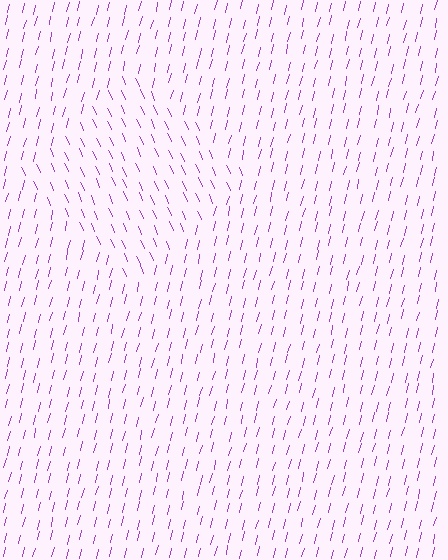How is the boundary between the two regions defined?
The boundary is defined purely by a change in line orientation (approximately 38 degrees difference). All lines are the same color and thickness.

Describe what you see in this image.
The image is filled with small purple line segments. A diamond region in the image has lines oriented differently from the surrounding lines, creating a visible texture boundary.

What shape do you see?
I see a diamond.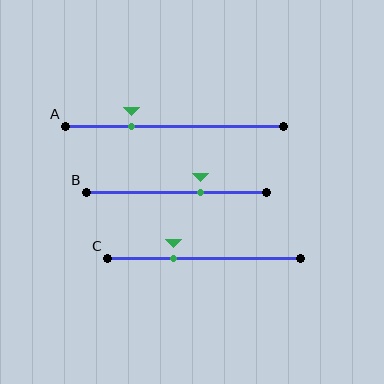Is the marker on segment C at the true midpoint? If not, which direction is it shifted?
No, the marker on segment C is shifted to the left by about 16% of the segment length.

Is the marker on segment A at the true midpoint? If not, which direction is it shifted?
No, the marker on segment A is shifted to the left by about 20% of the segment length.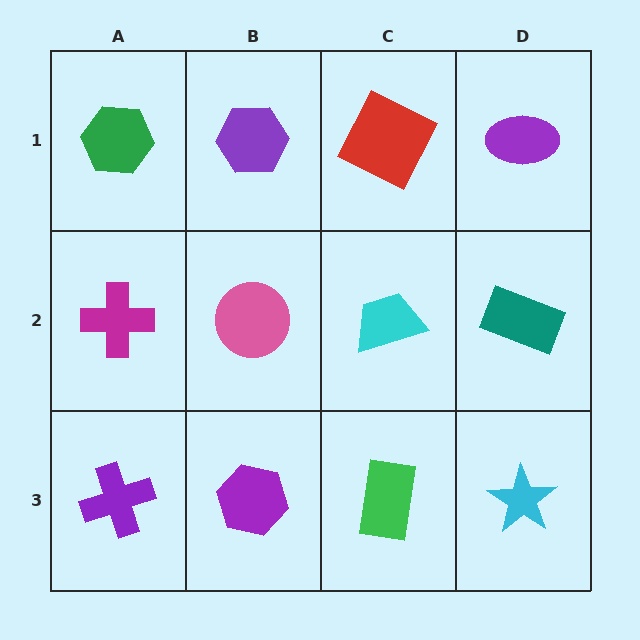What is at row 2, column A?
A magenta cross.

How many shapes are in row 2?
4 shapes.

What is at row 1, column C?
A red square.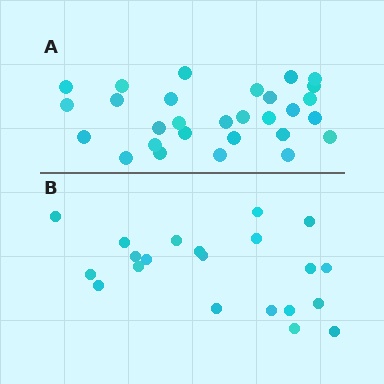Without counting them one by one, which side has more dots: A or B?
Region A (the top region) has more dots.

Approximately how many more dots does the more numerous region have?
Region A has roughly 8 or so more dots than region B.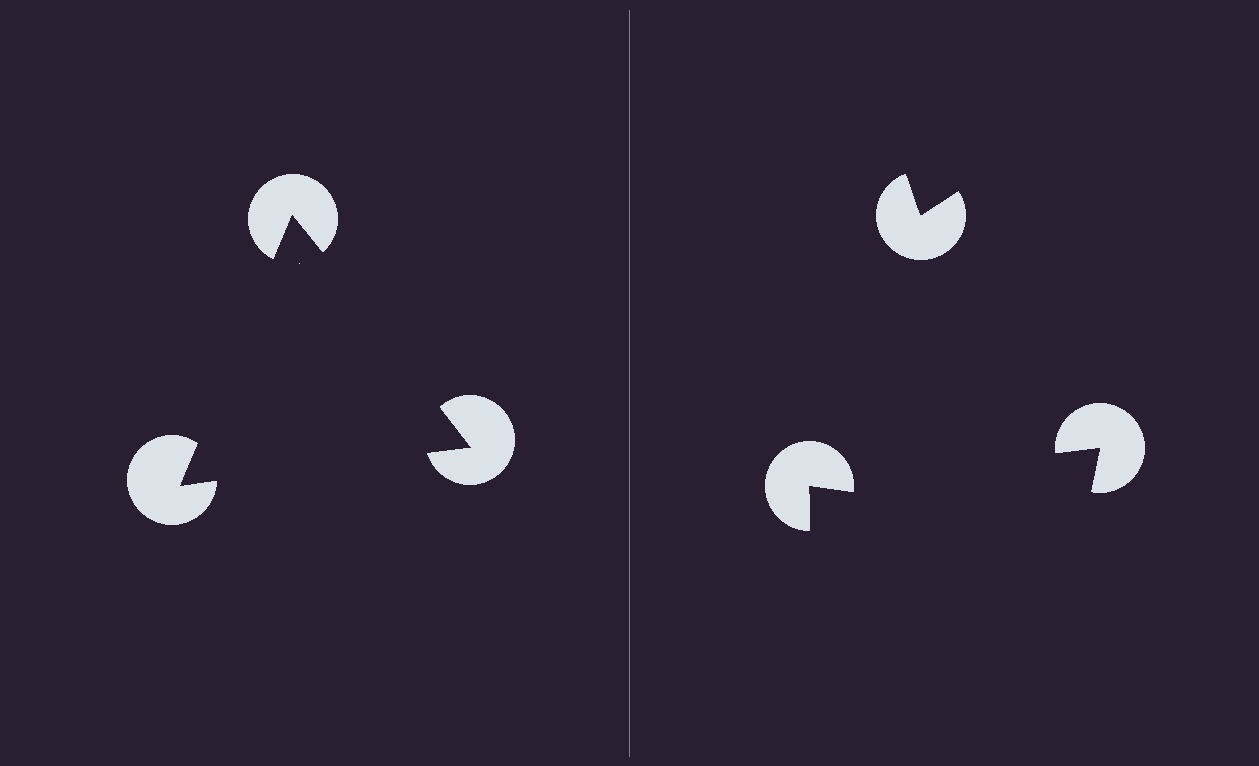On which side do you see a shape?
An illusory triangle appears on the left side. On the right side the wedge cuts are rotated, so no coherent shape forms.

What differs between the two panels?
The pac-man discs are positioned identically on both sides; only the wedge orientations differ. On the left they align to a triangle; on the right they are misaligned.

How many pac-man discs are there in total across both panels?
6 — 3 on each side.